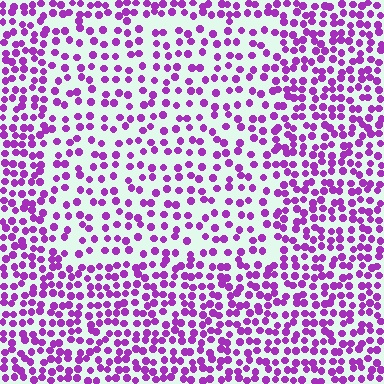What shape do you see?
I see a rectangle.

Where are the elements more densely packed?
The elements are more densely packed outside the rectangle boundary.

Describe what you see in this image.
The image contains small purple elements arranged at two different densities. A rectangle-shaped region is visible where the elements are less densely packed than the surrounding area.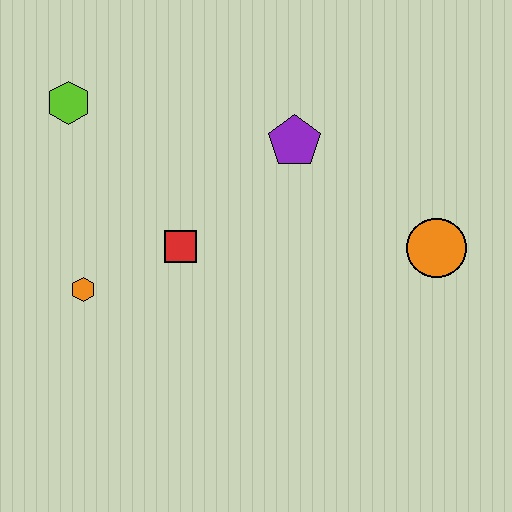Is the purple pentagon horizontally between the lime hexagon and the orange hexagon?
No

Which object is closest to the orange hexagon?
The red square is closest to the orange hexagon.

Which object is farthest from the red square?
The orange circle is farthest from the red square.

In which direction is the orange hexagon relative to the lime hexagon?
The orange hexagon is below the lime hexagon.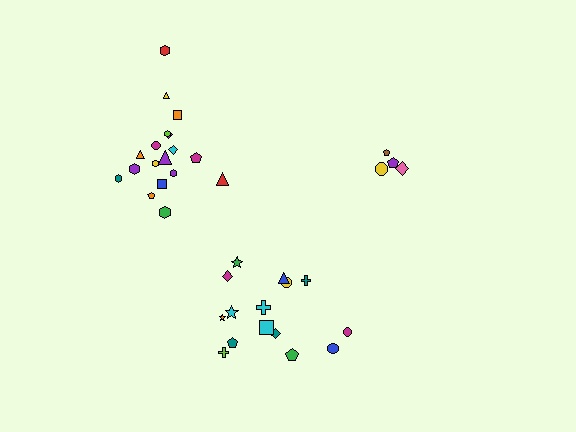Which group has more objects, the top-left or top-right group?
The top-left group.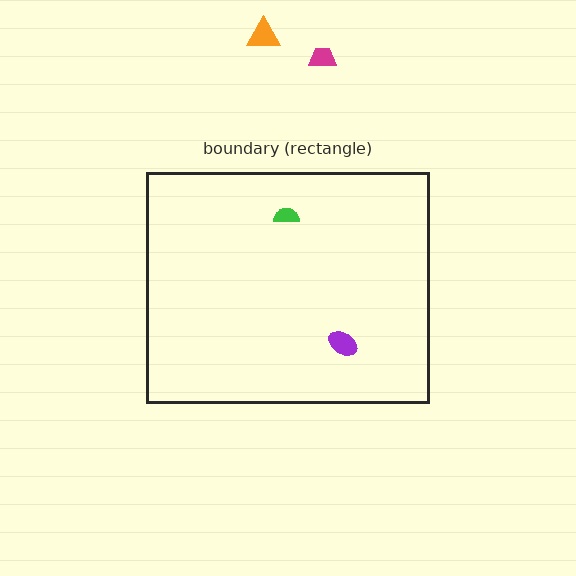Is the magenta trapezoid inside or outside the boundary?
Outside.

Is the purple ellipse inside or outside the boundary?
Inside.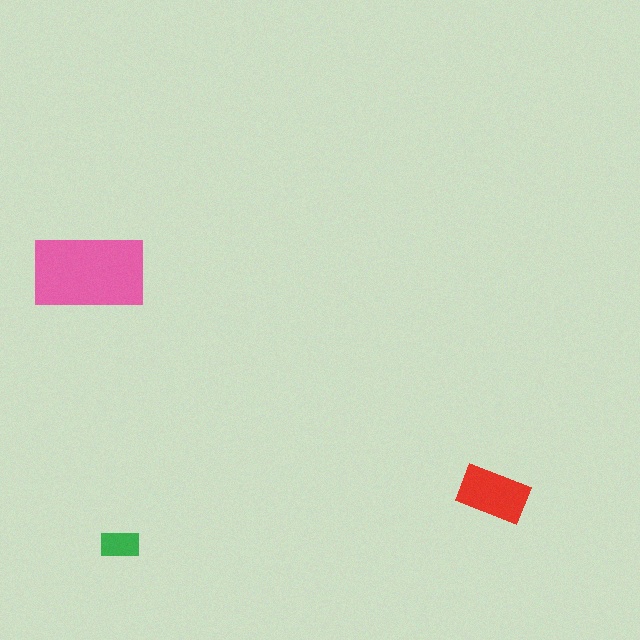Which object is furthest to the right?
The red rectangle is rightmost.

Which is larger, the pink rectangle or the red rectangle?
The pink one.